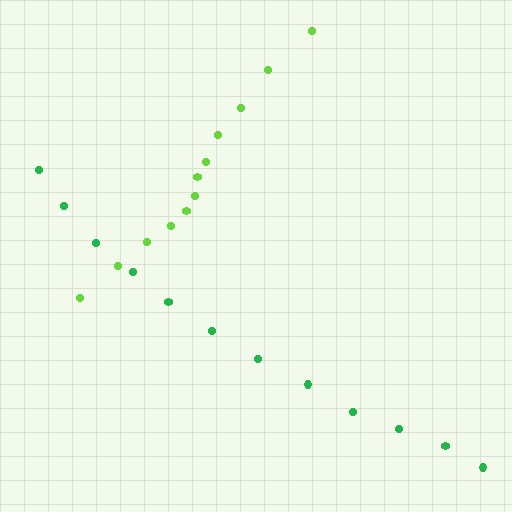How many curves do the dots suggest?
There are 2 distinct paths.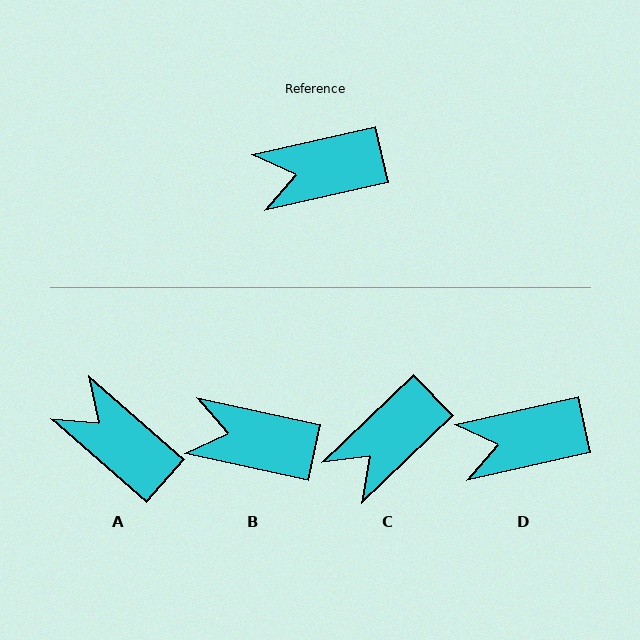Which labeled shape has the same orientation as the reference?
D.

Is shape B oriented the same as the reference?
No, it is off by about 25 degrees.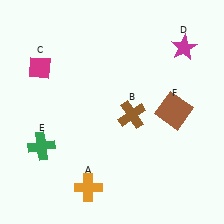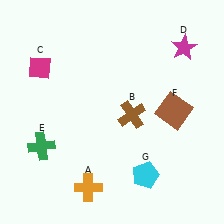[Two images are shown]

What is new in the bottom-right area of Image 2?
A cyan pentagon (G) was added in the bottom-right area of Image 2.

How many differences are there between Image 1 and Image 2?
There is 1 difference between the two images.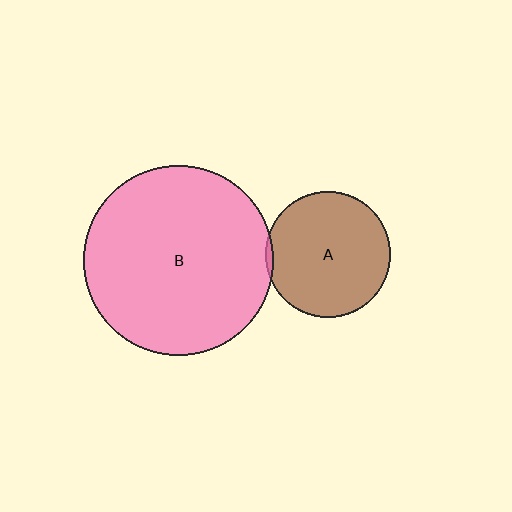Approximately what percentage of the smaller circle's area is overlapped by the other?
Approximately 5%.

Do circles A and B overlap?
Yes.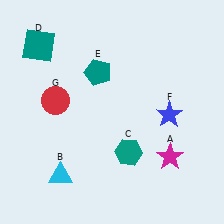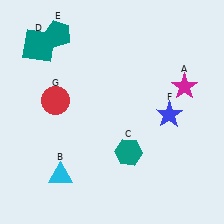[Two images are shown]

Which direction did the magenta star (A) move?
The magenta star (A) moved up.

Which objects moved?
The objects that moved are: the magenta star (A), the teal pentagon (E).